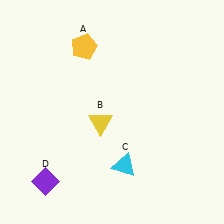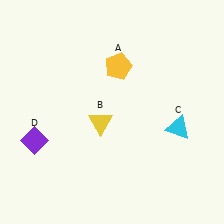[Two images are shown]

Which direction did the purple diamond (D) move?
The purple diamond (D) moved up.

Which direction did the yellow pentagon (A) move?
The yellow pentagon (A) moved right.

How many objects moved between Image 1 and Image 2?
3 objects moved between the two images.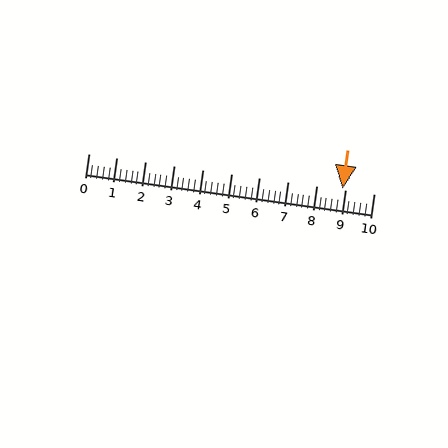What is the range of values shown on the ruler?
The ruler shows values from 0 to 10.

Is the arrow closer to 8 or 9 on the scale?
The arrow is closer to 9.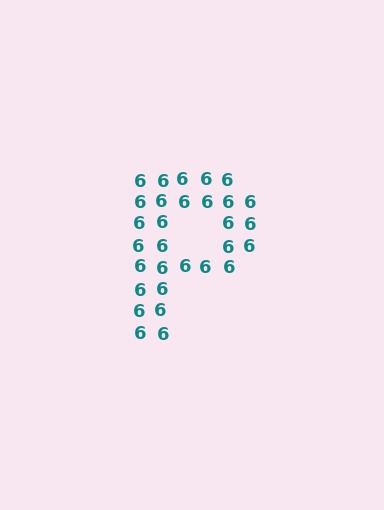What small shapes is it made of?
It is made of small digit 6's.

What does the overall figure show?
The overall figure shows the letter P.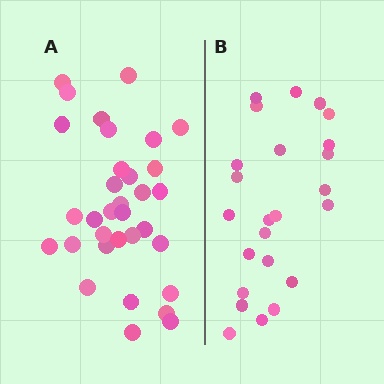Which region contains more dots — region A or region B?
Region A (the left region) has more dots.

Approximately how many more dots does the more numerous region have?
Region A has roughly 8 or so more dots than region B.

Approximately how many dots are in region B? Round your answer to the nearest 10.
About 20 dots. (The exact count is 24, which rounds to 20.)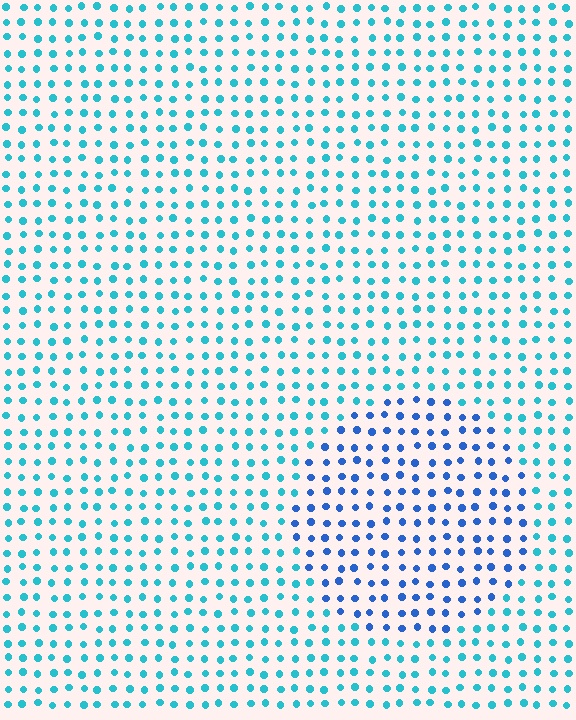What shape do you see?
I see a circle.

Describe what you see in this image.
The image is filled with small cyan elements in a uniform arrangement. A circle-shaped region is visible where the elements are tinted to a slightly different hue, forming a subtle color boundary.